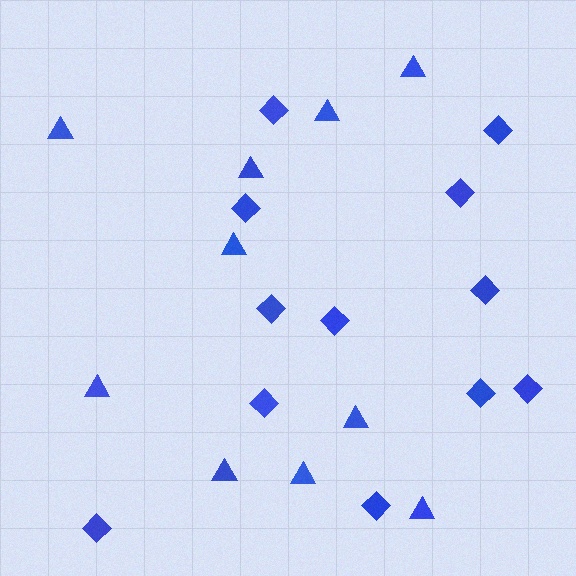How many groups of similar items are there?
There are 2 groups: one group of triangles (10) and one group of diamonds (12).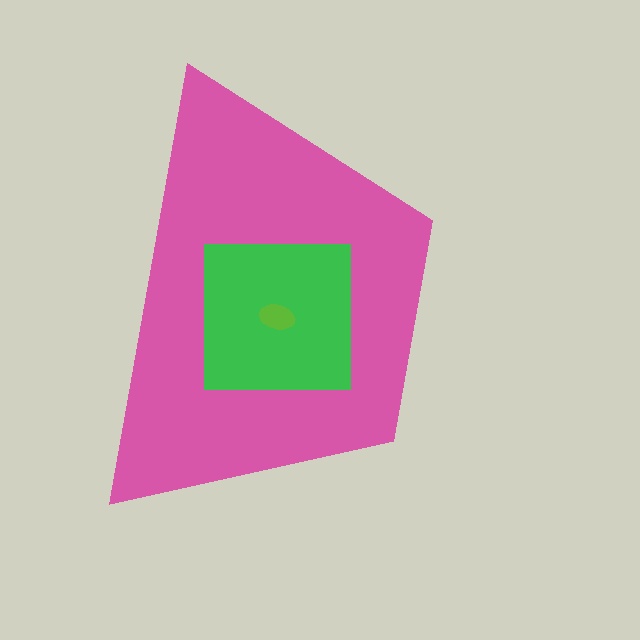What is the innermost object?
The lime ellipse.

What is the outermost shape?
The pink trapezoid.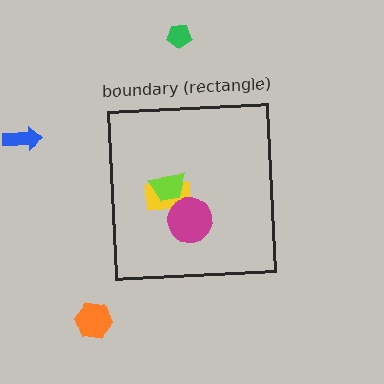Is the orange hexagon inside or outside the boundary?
Outside.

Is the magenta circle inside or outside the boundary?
Inside.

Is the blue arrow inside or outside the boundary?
Outside.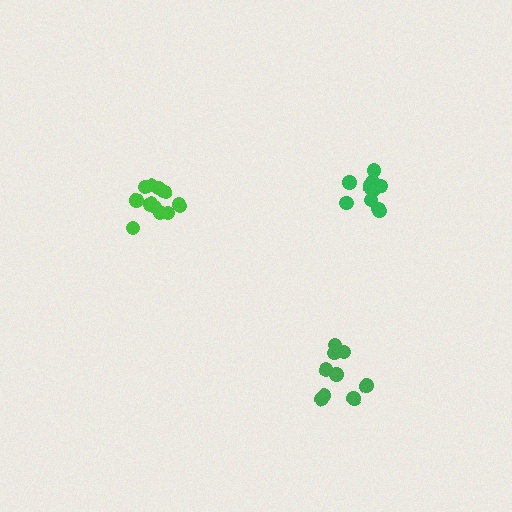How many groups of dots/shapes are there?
There are 3 groups.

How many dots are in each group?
Group 1: 13 dots, Group 2: 9 dots, Group 3: 12 dots (34 total).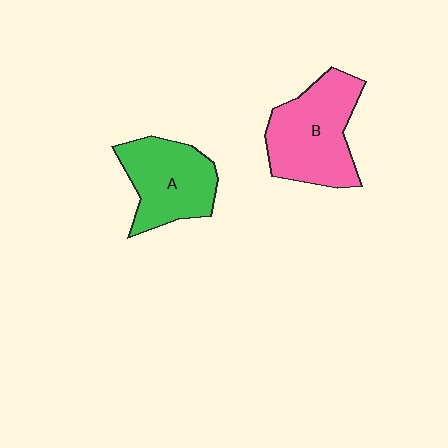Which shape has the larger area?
Shape B (pink).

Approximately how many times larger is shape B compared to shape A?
Approximately 1.2 times.